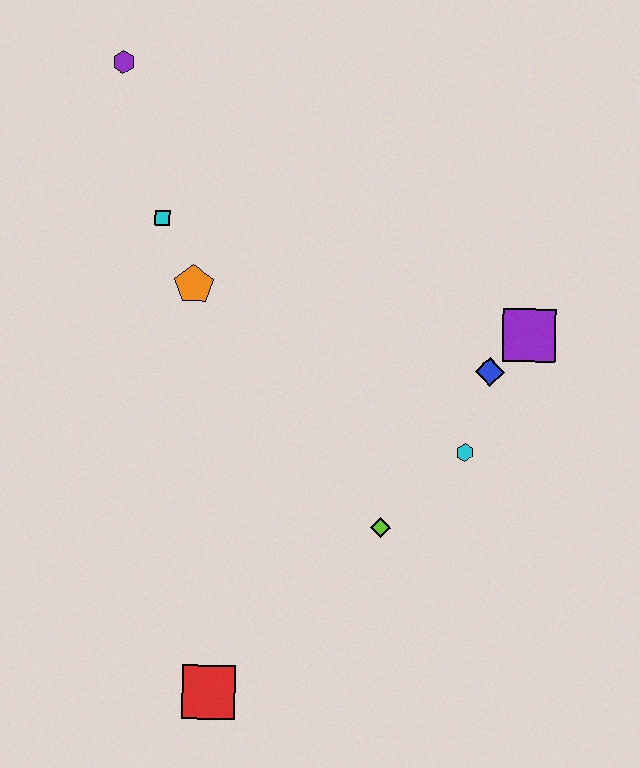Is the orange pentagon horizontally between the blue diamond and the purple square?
No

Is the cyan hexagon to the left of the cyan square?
No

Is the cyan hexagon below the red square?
No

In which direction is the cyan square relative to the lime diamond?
The cyan square is above the lime diamond.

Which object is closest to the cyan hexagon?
The blue diamond is closest to the cyan hexagon.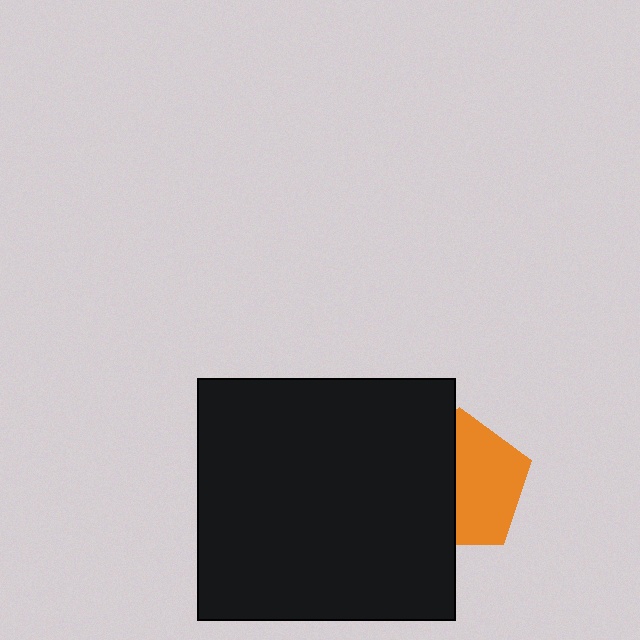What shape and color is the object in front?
The object in front is a black rectangle.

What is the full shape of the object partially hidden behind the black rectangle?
The partially hidden object is an orange pentagon.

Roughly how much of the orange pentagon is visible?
About half of it is visible (roughly 54%).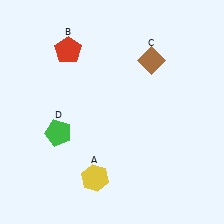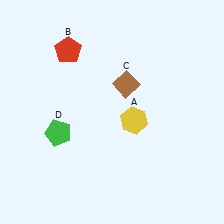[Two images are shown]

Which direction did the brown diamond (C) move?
The brown diamond (C) moved left.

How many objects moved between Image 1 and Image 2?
2 objects moved between the two images.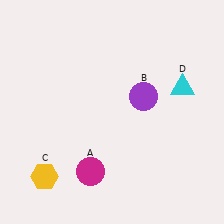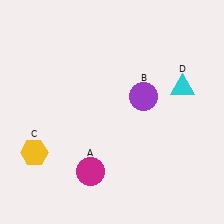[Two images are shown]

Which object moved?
The yellow hexagon (C) moved up.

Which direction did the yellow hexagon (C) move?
The yellow hexagon (C) moved up.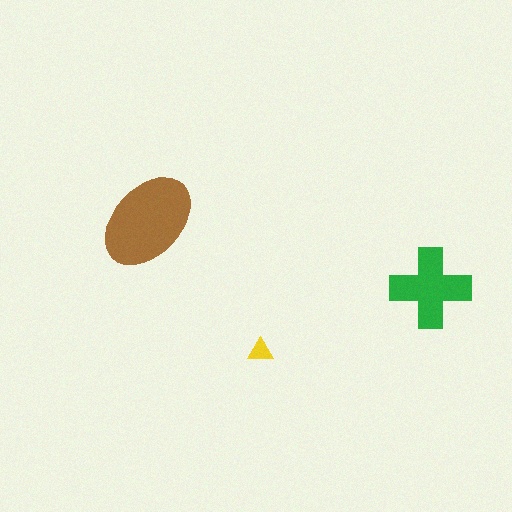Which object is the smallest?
The yellow triangle.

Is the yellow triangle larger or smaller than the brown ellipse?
Smaller.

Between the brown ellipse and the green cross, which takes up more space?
The brown ellipse.